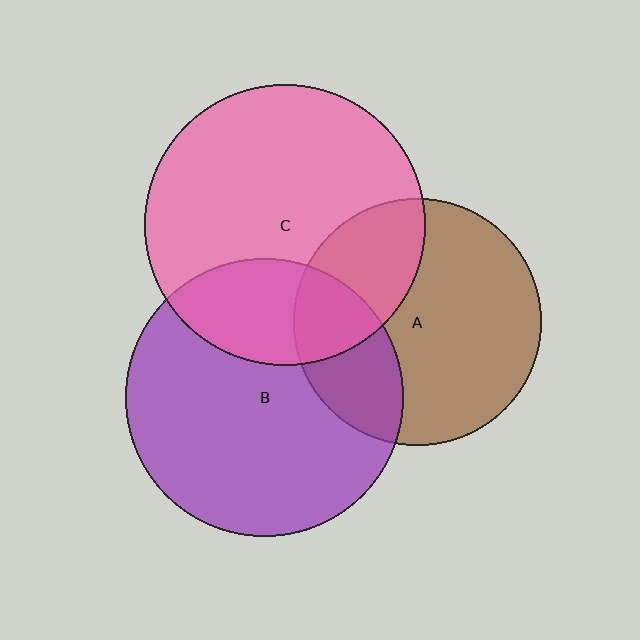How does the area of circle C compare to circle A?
Approximately 1.3 times.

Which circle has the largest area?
Circle C (pink).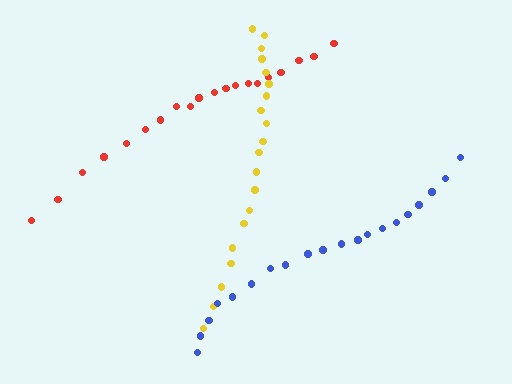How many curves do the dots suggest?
There are 3 distinct paths.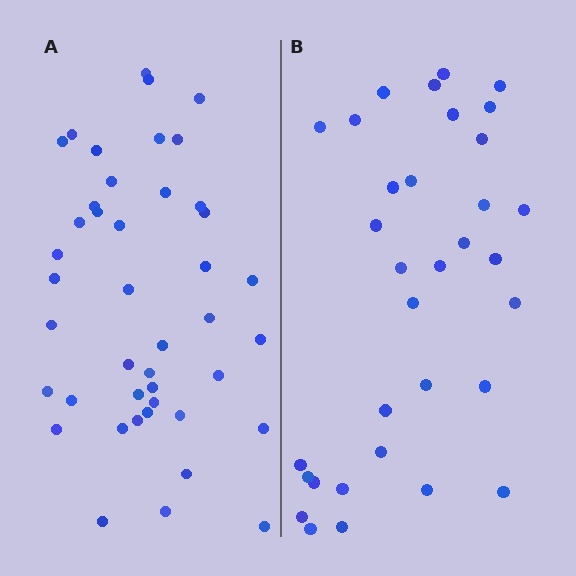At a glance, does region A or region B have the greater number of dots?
Region A (the left region) has more dots.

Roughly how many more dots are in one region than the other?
Region A has roughly 10 or so more dots than region B.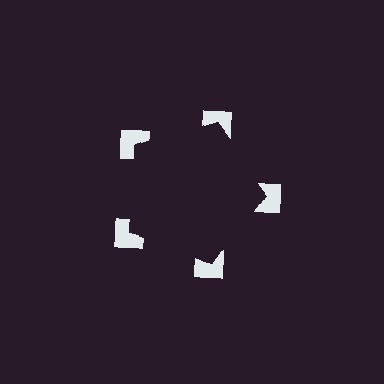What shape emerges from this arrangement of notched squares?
An illusory pentagon — its edges are inferred from the aligned wedge cuts in the notched squares, not physically drawn.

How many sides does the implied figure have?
5 sides.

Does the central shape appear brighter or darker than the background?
It typically appears slightly darker than the background, even though no actual brightness change is drawn.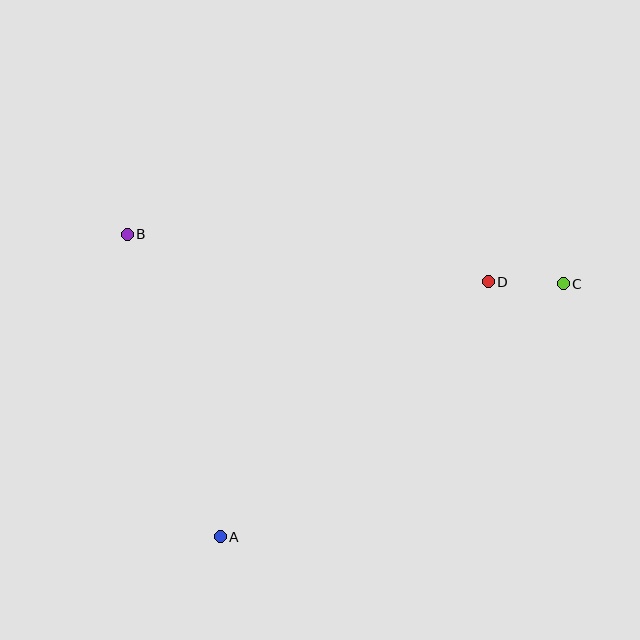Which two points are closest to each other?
Points C and D are closest to each other.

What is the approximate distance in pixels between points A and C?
The distance between A and C is approximately 426 pixels.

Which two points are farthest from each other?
Points B and C are farthest from each other.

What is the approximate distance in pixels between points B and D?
The distance between B and D is approximately 364 pixels.